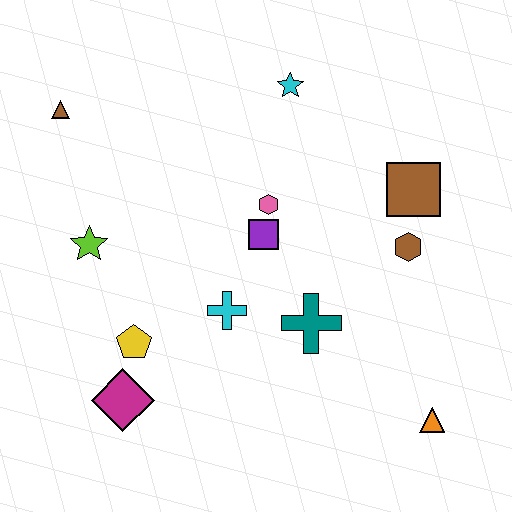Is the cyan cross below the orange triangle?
No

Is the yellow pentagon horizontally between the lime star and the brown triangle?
No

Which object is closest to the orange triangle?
The teal cross is closest to the orange triangle.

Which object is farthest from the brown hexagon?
The brown triangle is farthest from the brown hexagon.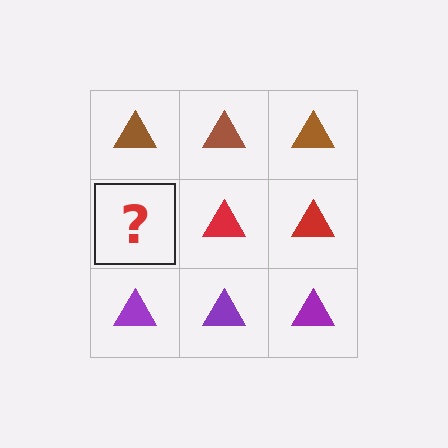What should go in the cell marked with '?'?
The missing cell should contain a red triangle.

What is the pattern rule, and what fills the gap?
The rule is that each row has a consistent color. The gap should be filled with a red triangle.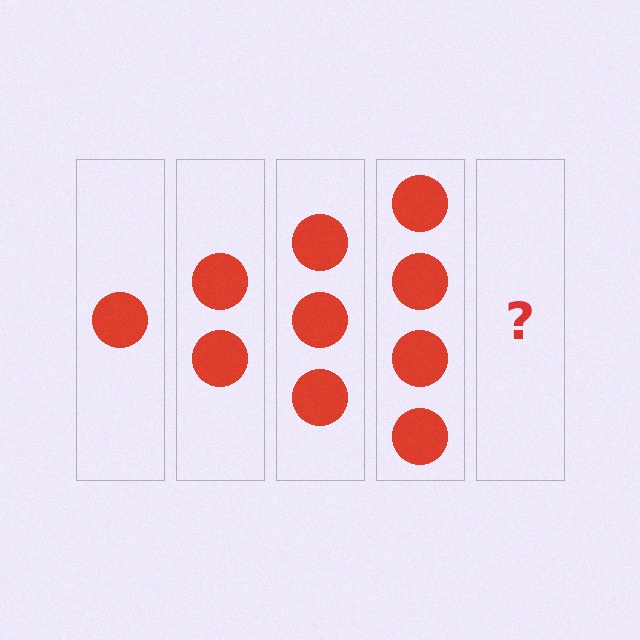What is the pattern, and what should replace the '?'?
The pattern is that each step adds one more circle. The '?' should be 5 circles.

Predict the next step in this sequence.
The next step is 5 circles.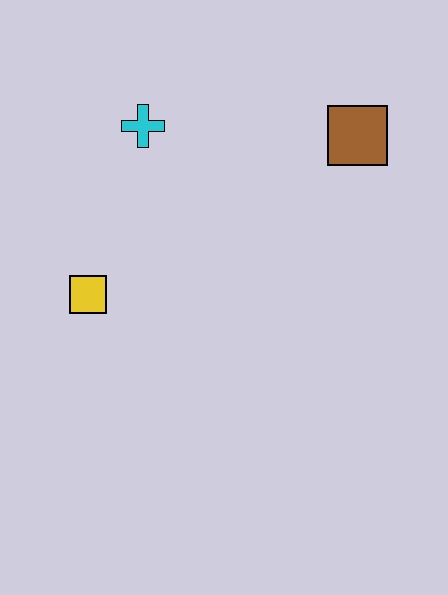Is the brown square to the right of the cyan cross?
Yes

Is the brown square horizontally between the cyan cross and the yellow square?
No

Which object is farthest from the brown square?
The yellow square is farthest from the brown square.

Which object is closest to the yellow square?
The cyan cross is closest to the yellow square.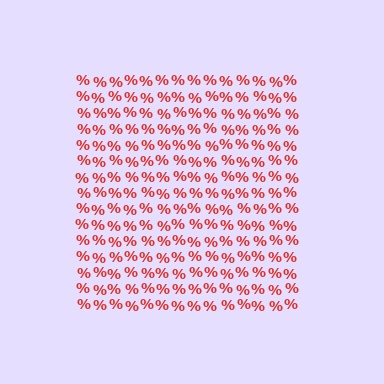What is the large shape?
The large shape is a square.